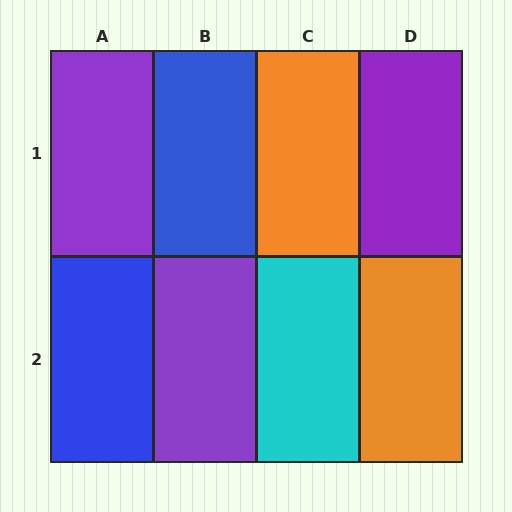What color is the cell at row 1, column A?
Purple.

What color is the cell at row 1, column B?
Blue.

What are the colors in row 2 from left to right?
Blue, purple, cyan, orange.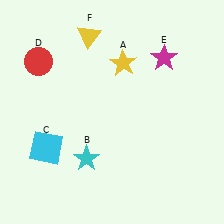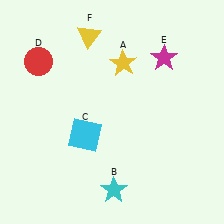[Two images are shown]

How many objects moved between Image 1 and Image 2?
2 objects moved between the two images.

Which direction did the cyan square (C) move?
The cyan square (C) moved right.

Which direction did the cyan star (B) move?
The cyan star (B) moved down.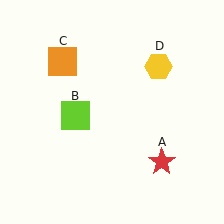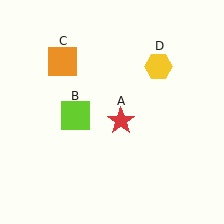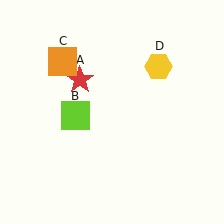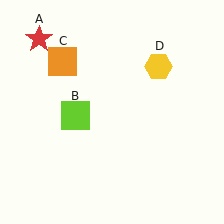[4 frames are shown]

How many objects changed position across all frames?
1 object changed position: red star (object A).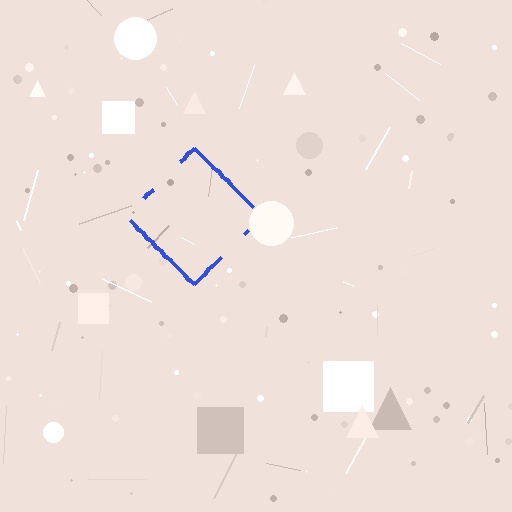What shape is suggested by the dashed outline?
The dashed outline suggests a diamond.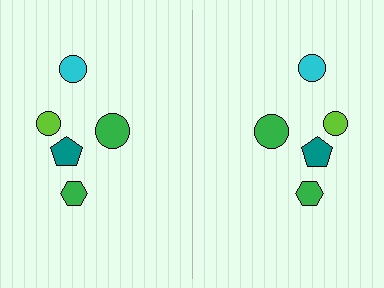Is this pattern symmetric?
Yes, this pattern has bilateral (reflection) symmetry.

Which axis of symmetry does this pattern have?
The pattern has a vertical axis of symmetry running through the center of the image.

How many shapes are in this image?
There are 10 shapes in this image.